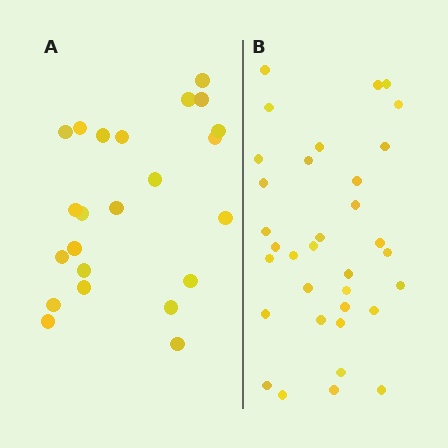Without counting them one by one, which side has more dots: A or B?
Region B (the right region) has more dots.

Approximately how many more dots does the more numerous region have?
Region B has roughly 12 or so more dots than region A.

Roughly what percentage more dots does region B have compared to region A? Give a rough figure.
About 50% more.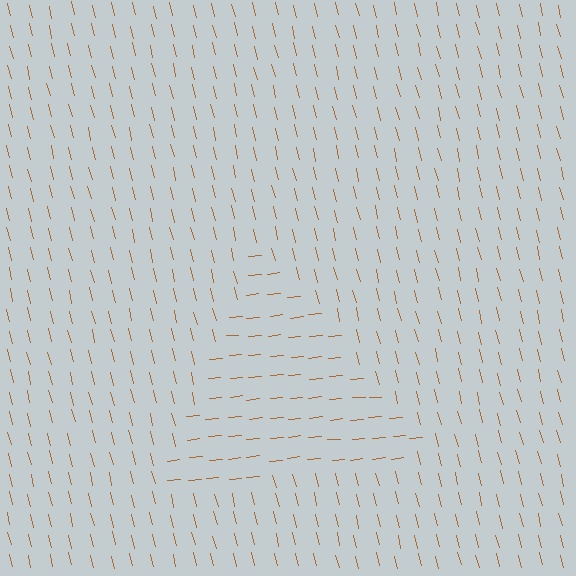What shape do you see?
I see a triangle.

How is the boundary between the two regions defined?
The boundary is defined purely by a change in line orientation (approximately 81 degrees difference). All lines are the same color and thickness.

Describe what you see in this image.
The image is filled with small brown line segments. A triangle region in the image has lines oriented differently from the surrounding lines, creating a visible texture boundary.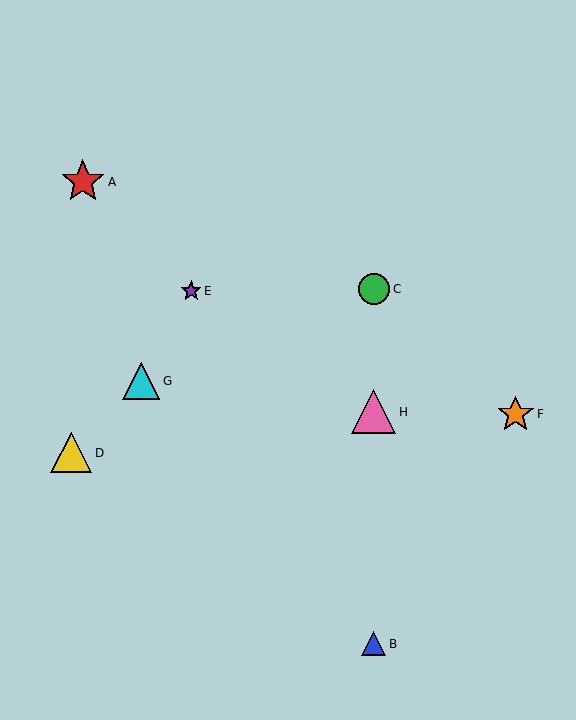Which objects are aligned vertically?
Objects B, C, H are aligned vertically.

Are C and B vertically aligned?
Yes, both are at x≈374.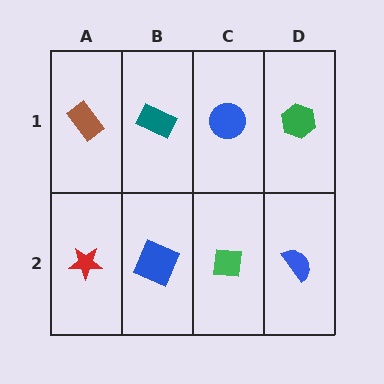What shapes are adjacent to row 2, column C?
A blue circle (row 1, column C), a blue square (row 2, column B), a blue semicircle (row 2, column D).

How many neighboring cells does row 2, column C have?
3.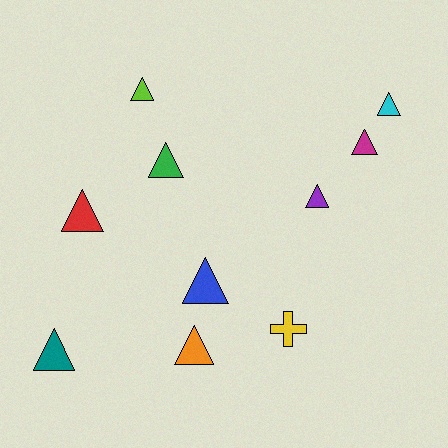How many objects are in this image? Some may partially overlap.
There are 10 objects.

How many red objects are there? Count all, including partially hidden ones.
There is 1 red object.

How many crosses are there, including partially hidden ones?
There is 1 cross.